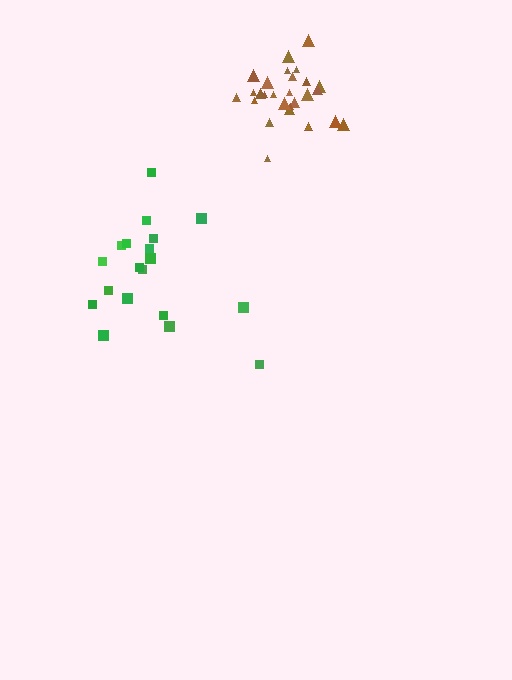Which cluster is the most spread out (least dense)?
Green.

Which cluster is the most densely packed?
Brown.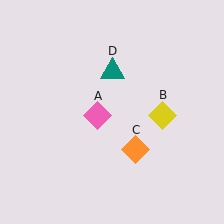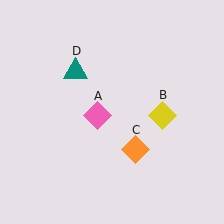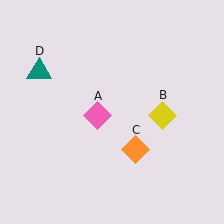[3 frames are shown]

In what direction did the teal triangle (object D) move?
The teal triangle (object D) moved left.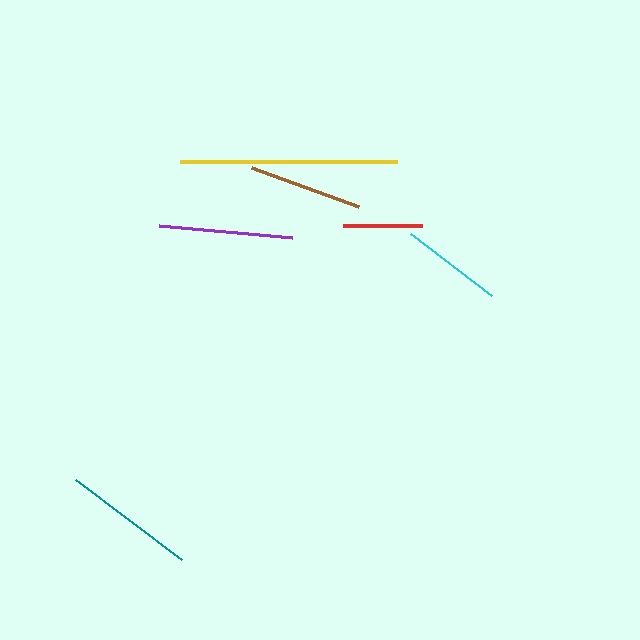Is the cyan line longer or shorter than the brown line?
The brown line is longer than the cyan line.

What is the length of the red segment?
The red segment is approximately 79 pixels long.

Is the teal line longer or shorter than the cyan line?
The teal line is longer than the cyan line.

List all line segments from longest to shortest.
From longest to shortest: yellow, teal, purple, brown, cyan, red.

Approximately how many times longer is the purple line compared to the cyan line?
The purple line is approximately 1.3 times the length of the cyan line.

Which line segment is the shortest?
The red line is the shortest at approximately 79 pixels.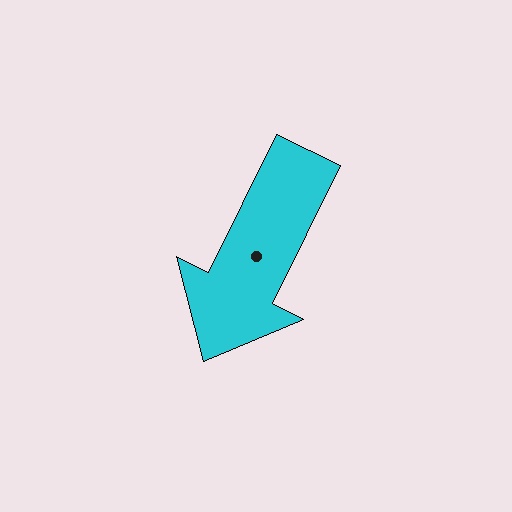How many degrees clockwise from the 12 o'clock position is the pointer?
Approximately 206 degrees.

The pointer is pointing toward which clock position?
Roughly 7 o'clock.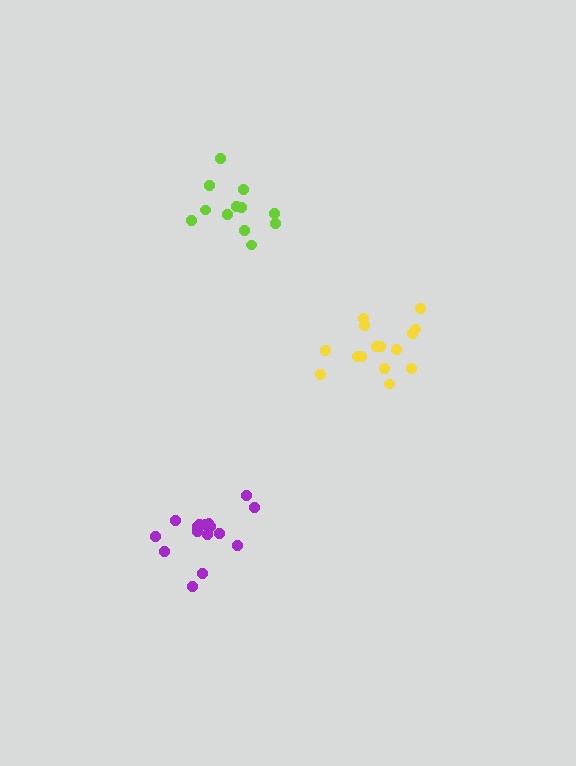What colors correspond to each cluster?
The clusters are colored: lime, yellow, purple.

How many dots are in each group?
Group 1: 12 dots, Group 2: 15 dots, Group 3: 16 dots (43 total).